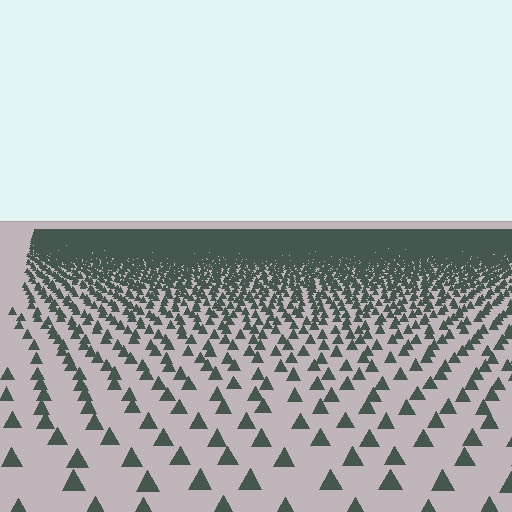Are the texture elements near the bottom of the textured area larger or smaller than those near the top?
Larger. Near the bottom, elements are closer to the viewer and appear at a bigger on-screen size.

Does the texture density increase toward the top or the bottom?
Density increases toward the top.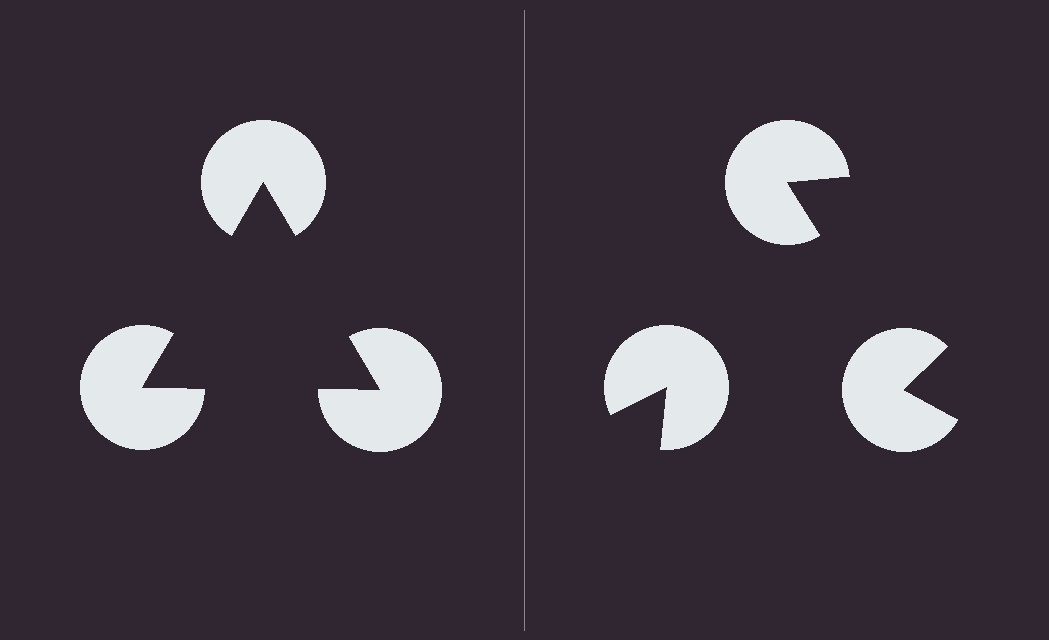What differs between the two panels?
The pac-man discs are positioned identically on both sides; only the wedge orientations differ. On the left they align to a triangle; on the right they are misaligned.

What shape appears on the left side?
An illusory triangle.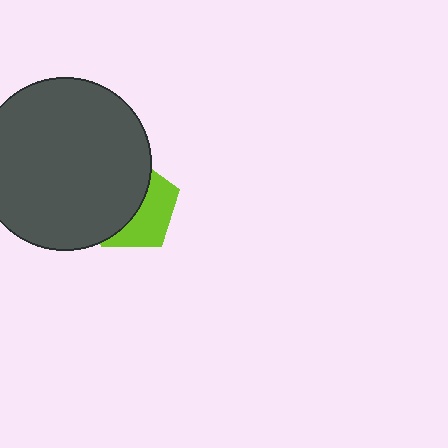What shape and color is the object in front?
The object in front is a dark gray circle.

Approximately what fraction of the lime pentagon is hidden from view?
Roughly 57% of the lime pentagon is hidden behind the dark gray circle.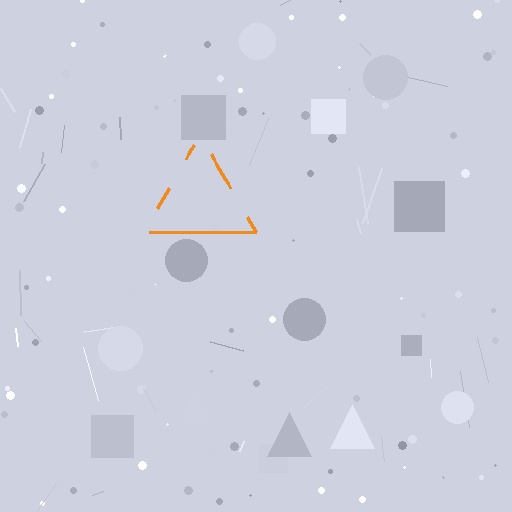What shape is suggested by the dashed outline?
The dashed outline suggests a triangle.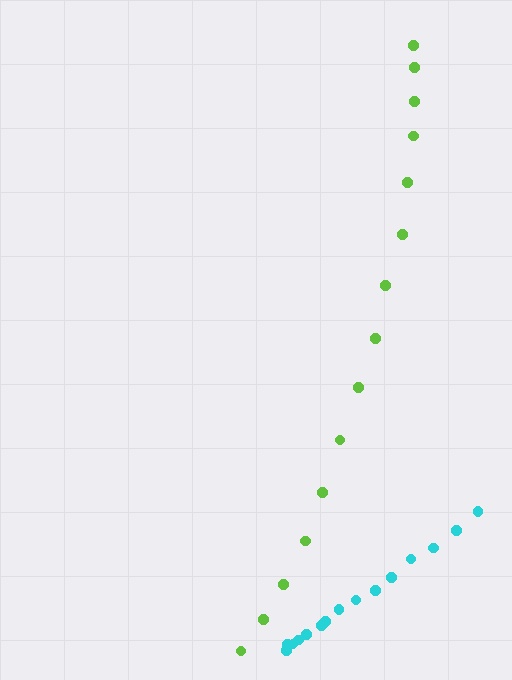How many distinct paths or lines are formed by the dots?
There are 2 distinct paths.